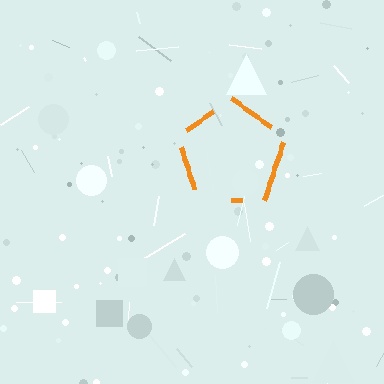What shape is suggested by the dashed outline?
The dashed outline suggests a pentagon.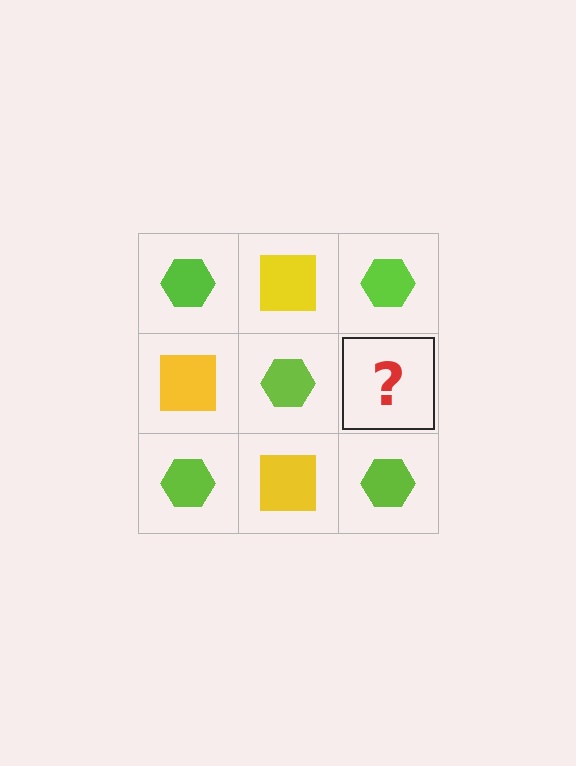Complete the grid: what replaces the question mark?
The question mark should be replaced with a yellow square.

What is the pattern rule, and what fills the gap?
The rule is that it alternates lime hexagon and yellow square in a checkerboard pattern. The gap should be filled with a yellow square.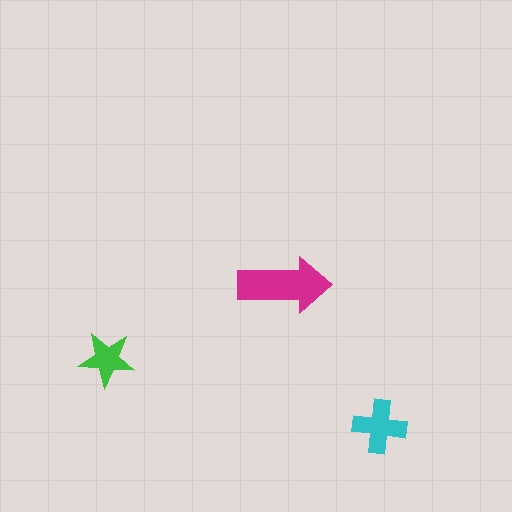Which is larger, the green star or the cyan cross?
The cyan cross.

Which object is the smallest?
The green star.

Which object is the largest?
The magenta arrow.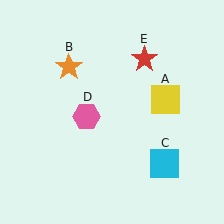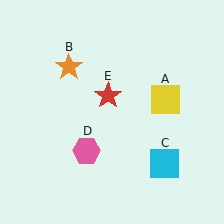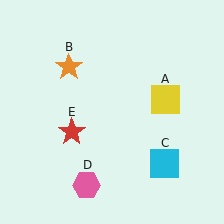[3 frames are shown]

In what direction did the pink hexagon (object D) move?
The pink hexagon (object D) moved down.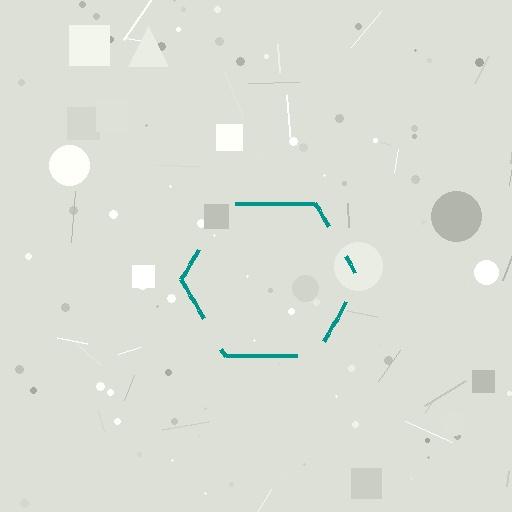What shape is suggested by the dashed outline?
The dashed outline suggests a hexagon.